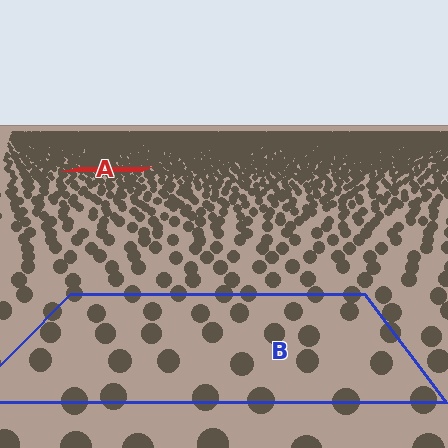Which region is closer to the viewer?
Region B is closer. The texture elements there are larger and more spread out.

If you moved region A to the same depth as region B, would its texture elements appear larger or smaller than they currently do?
They would appear larger. At a closer depth, the same texture elements are projected at a bigger on-screen size.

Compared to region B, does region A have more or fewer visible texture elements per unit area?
Region A has more texture elements per unit area — they are packed more densely because it is farther away.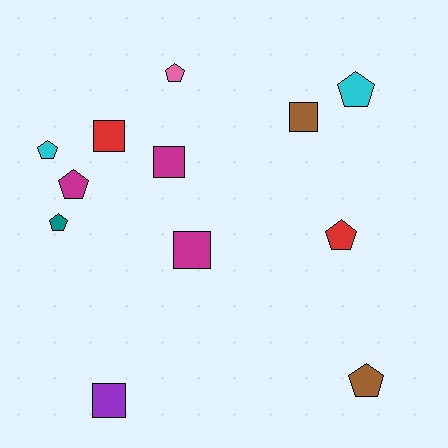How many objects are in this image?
There are 12 objects.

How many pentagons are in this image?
There are 7 pentagons.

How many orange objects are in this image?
There are no orange objects.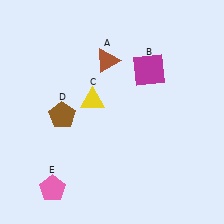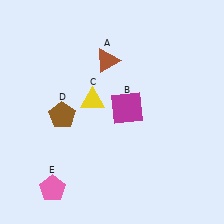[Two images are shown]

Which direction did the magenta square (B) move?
The magenta square (B) moved down.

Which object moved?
The magenta square (B) moved down.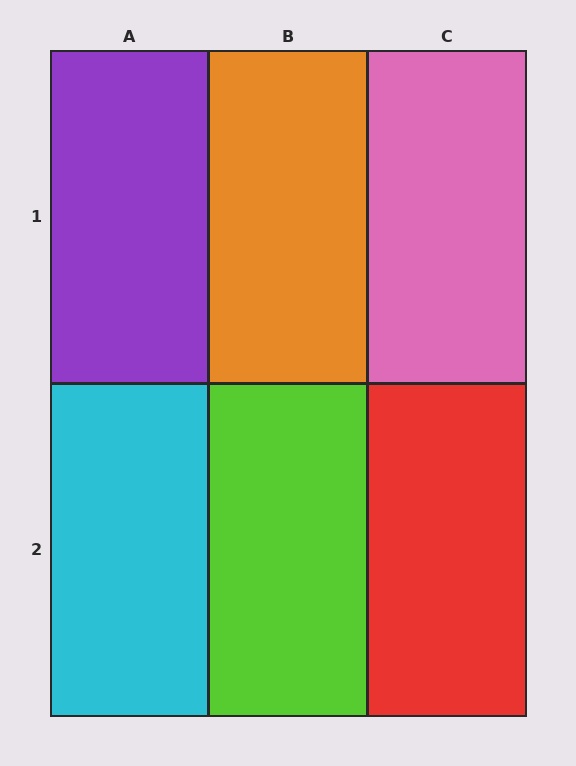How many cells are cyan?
1 cell is cyan.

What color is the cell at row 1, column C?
Pink.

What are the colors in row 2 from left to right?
Cyan, lime, red.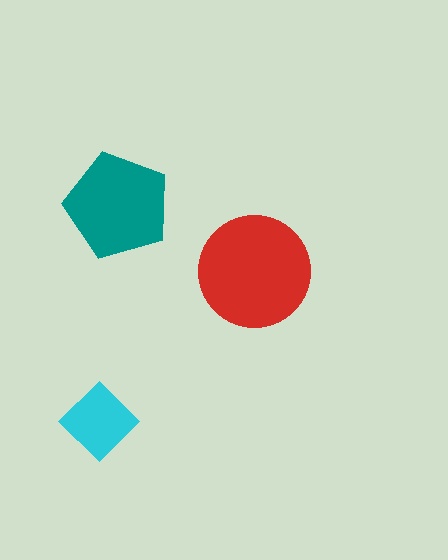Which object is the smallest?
The cyan diamond.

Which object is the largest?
The red circle.